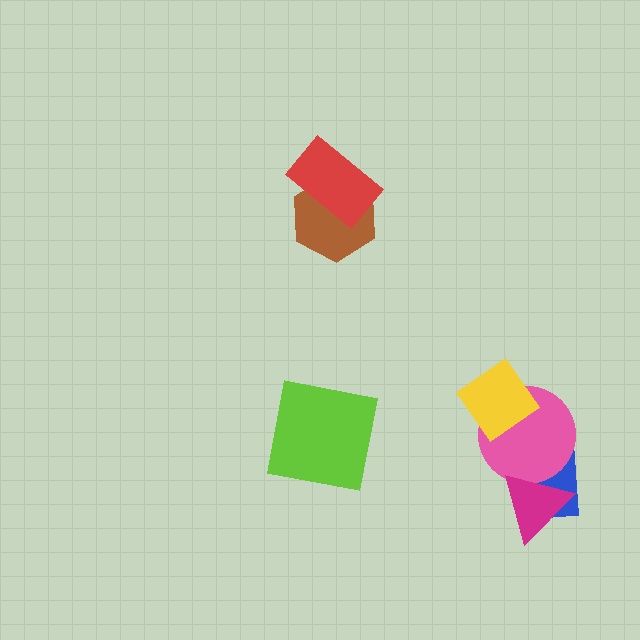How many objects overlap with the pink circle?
3 objects overlap with the pink circle.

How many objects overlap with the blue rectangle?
2 objects overlap with the blue rectangle.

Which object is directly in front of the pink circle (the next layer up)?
The magenta triangle is directly in front of the pink circle.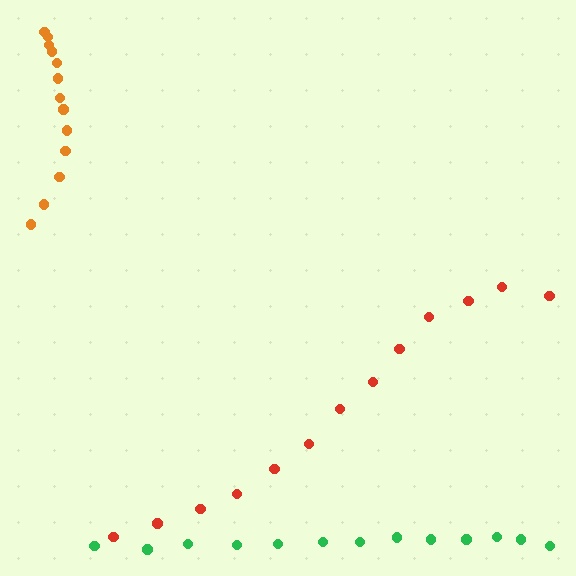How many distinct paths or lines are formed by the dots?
There are 3 distinct paths.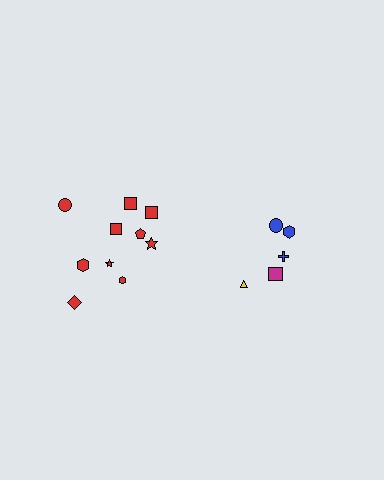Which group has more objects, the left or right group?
The left group.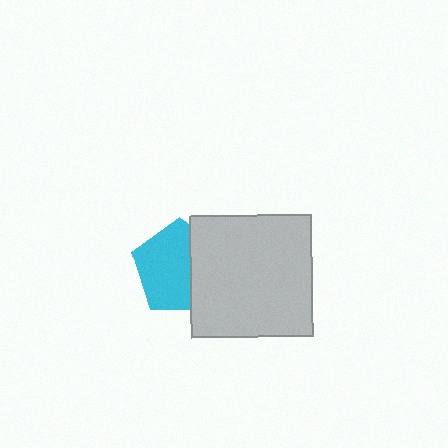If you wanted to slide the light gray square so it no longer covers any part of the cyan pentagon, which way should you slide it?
Slide it right — that is the most direct way to separate the two shapes.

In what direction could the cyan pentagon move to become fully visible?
The cyan pentagon could move left. That would shift it out from behind the light gray square entirely.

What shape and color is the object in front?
The object in front is a light gray square.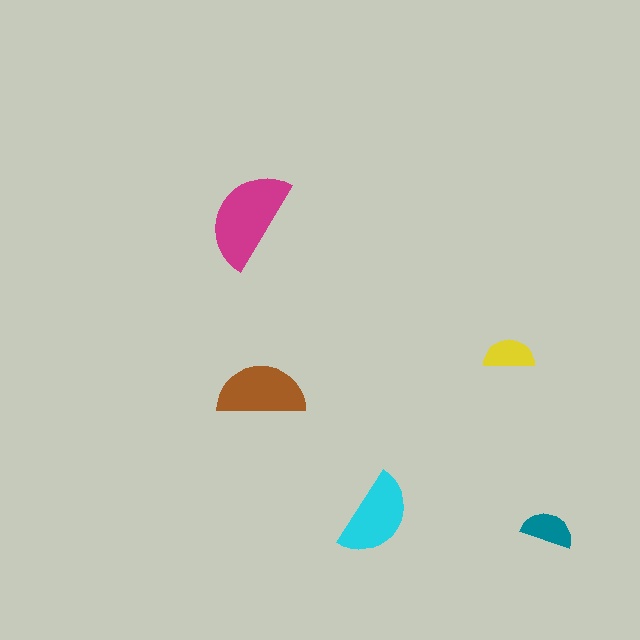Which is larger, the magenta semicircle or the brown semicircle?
The magenta one.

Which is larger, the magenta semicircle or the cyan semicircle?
The magenta one.